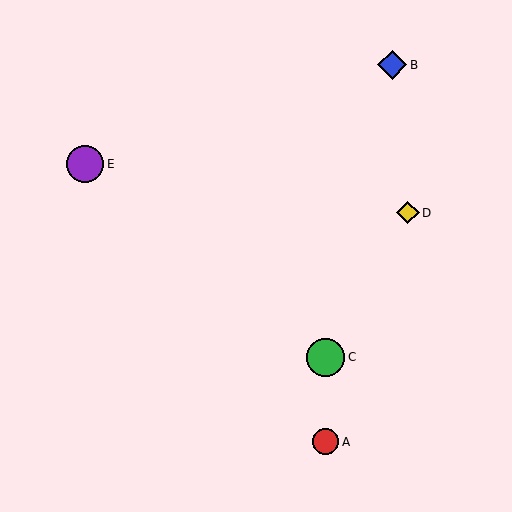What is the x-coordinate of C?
Object C is at x≈326.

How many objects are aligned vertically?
2 objects (A, C) are aligned vertically.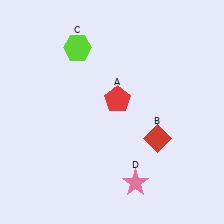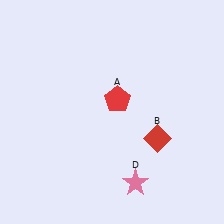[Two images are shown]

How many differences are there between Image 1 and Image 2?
There is 1 difference between the two images.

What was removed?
The lime hexagon (C) was removed in Image 2.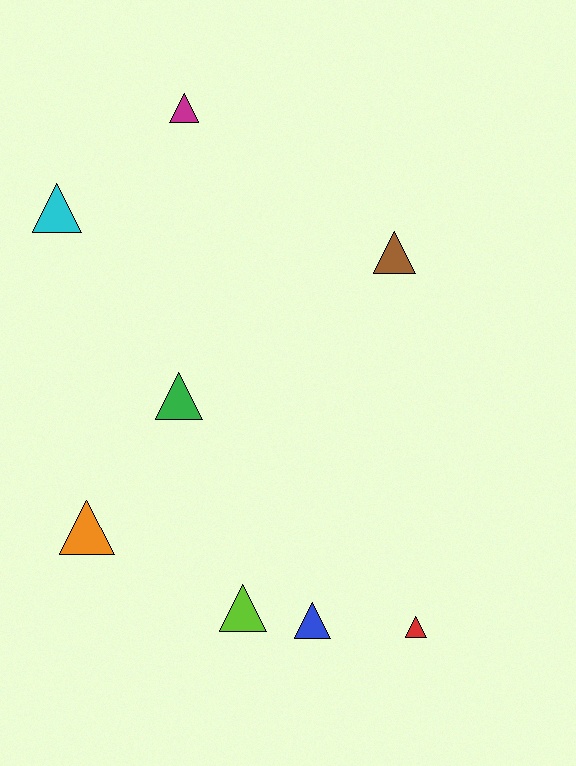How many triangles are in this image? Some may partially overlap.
There are 8 triangles.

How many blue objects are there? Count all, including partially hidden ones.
There is 1 blue object.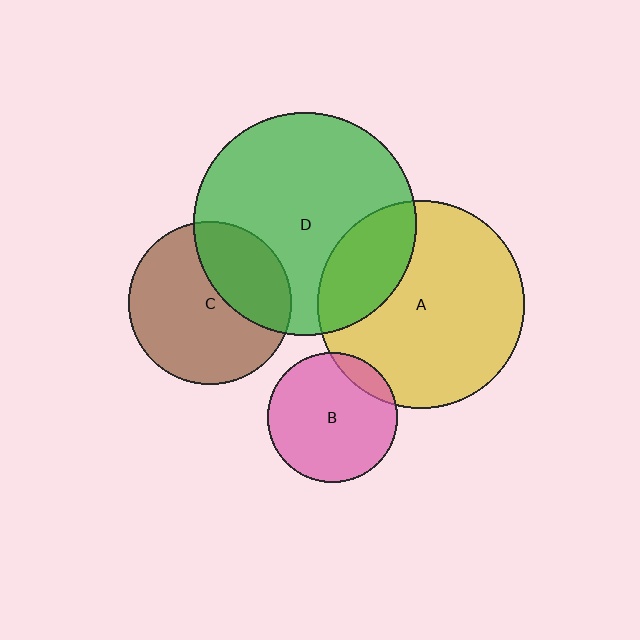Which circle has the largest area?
Circle D (green).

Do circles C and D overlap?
Yes.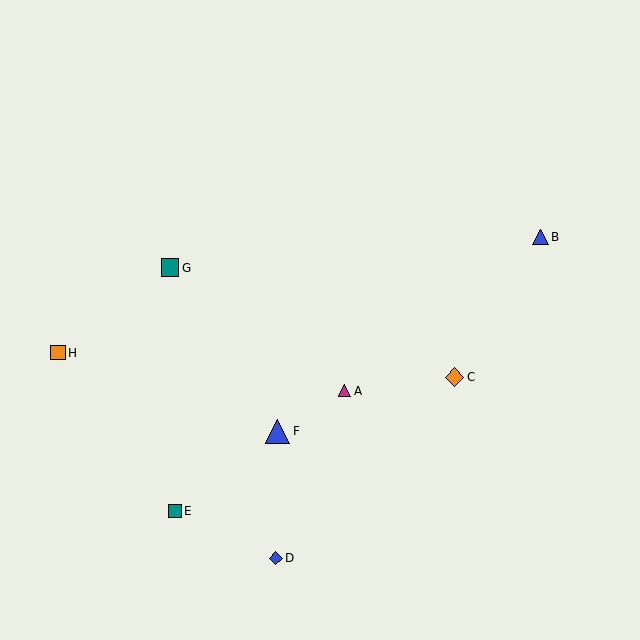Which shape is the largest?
The blue triangle (labeled F) is the largest.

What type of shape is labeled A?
Shape A is a magenta triangle.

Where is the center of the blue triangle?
The center of the blue triangle is at (541, 237).